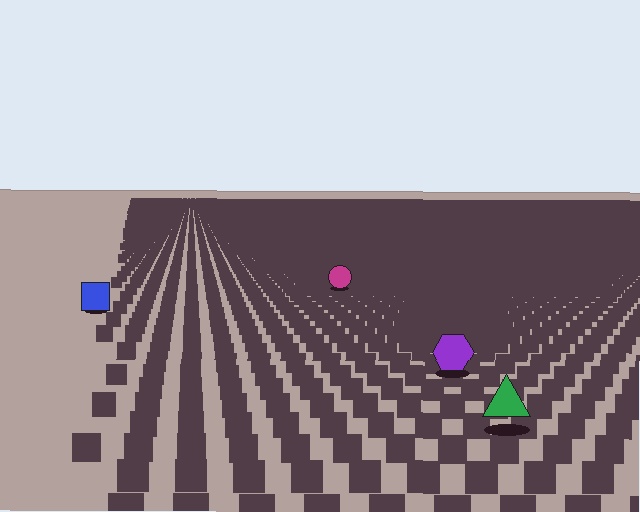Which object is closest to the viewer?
The green triangle is closest. The texture marks near it are larger and more spread out.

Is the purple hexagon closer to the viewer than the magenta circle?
Yes. The purple hexagon is closer — you can tell from the texture gradient: the ground texture is coarser near it.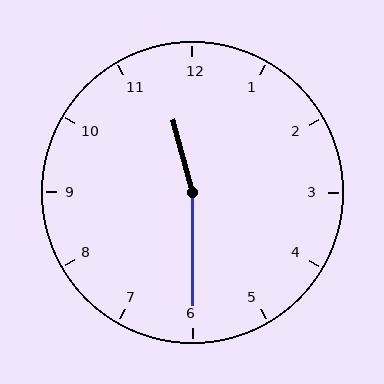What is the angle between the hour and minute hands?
Approximately 165 degrees.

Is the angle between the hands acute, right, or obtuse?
It is obtuse.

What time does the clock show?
11:30.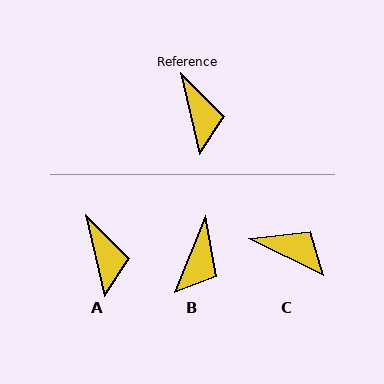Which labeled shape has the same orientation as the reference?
A.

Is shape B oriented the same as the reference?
No, it is off by about 35 degrees.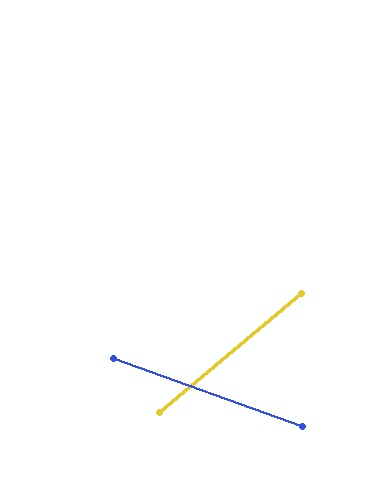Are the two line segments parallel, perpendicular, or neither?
Neither parallel nor perpendicular — they differ by about 60°.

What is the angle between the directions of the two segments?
Approximately 60 degrees.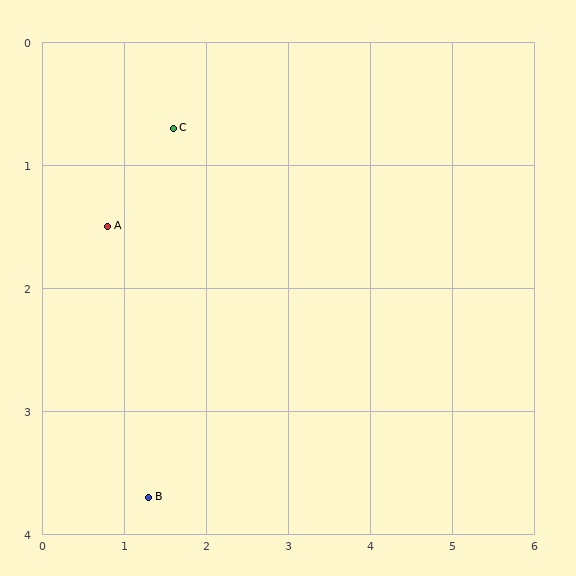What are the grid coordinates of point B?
Point B is at approximately (1.3, 3.7).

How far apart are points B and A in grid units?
Points B and A are about 2.3 grid units apart.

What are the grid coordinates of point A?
Point A is at approximately (0.8, 1.5).